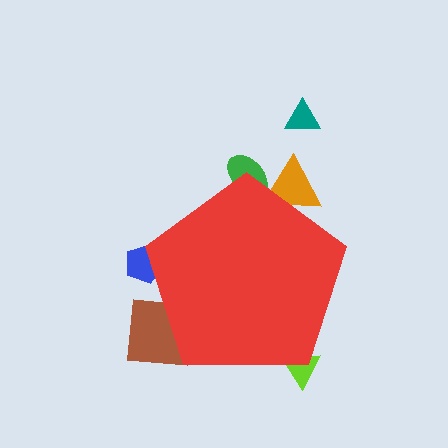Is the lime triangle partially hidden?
Yes, the lime triangle is partially hidden behind the red pentagon.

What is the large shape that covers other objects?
A red pentagon.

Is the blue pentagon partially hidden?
Yes, the blue pentagon is partially hidden behind the red pentagon.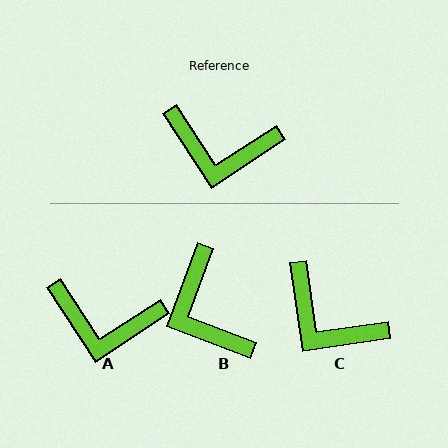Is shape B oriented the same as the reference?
No, it is off by about 54 degrees.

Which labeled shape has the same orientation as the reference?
A.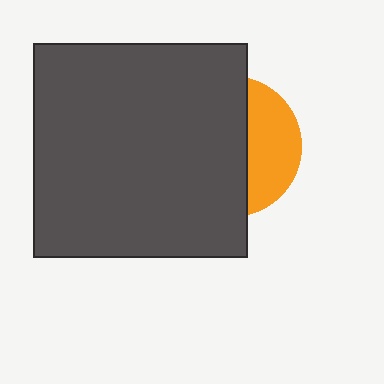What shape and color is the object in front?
The object in front is a dark gray square.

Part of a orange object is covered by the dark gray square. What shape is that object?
It is a circle.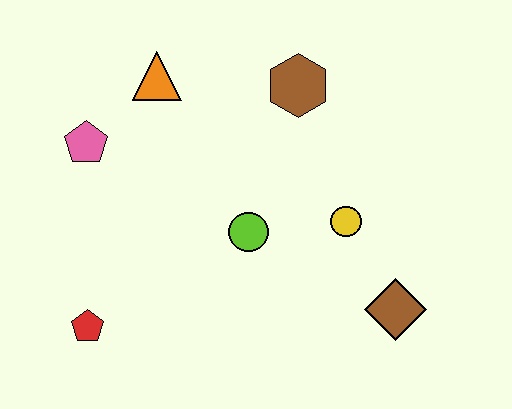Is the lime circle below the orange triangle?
Yes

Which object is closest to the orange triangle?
The pink pentagon is closest to the orange triangle.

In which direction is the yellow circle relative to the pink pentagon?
The yellow circle is to the right of the pink pentagon.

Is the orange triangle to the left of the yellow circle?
Yes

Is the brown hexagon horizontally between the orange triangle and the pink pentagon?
No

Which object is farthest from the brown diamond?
The pink pentagon is farthest from the brown diamond.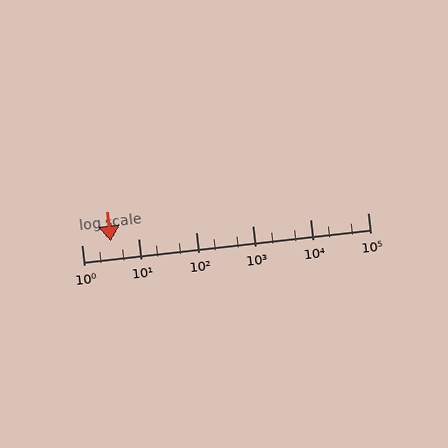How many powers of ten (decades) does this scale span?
The scale spans 5 decades, from 1 to 100000.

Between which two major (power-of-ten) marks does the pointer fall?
The pointer is between 1 and 10.